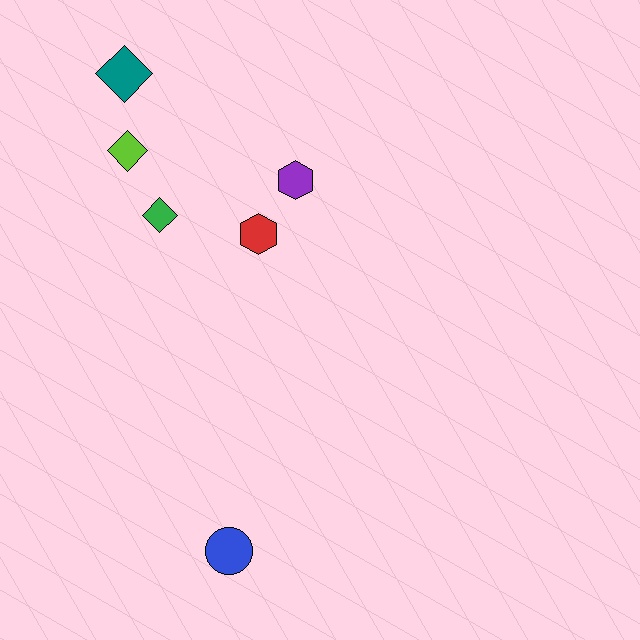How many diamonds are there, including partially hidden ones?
There are 3 diamonds.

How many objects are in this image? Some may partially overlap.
There are 6 objects.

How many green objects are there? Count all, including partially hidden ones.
There is 1 green object.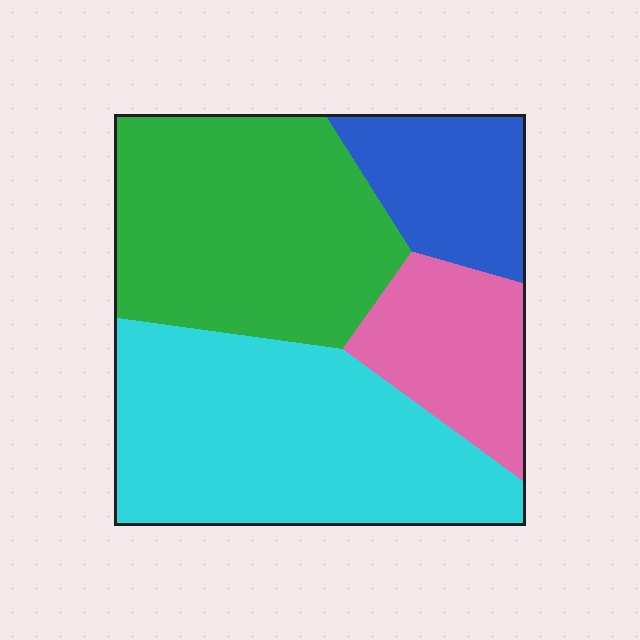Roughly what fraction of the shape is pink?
Pink takes up about one sixth (1/6) of the shape.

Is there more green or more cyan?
Cyan.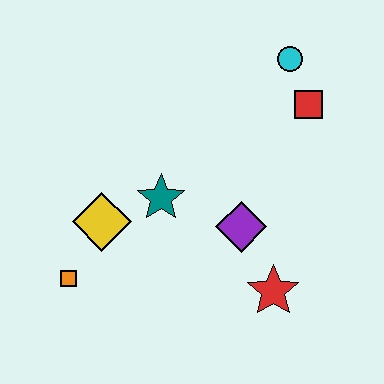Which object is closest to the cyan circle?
The red square is closest to the cyan circle.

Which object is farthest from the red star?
The cyan circle is farthest from the red star.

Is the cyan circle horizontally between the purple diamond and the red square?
Yes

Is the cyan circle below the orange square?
No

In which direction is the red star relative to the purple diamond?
The red star is below the purple diamond.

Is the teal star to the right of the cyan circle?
No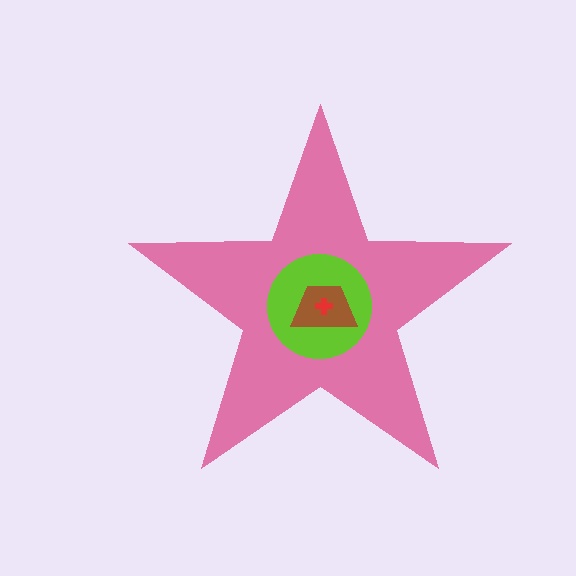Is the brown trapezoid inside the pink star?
Yes.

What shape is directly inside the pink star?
The lime circle.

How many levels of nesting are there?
4.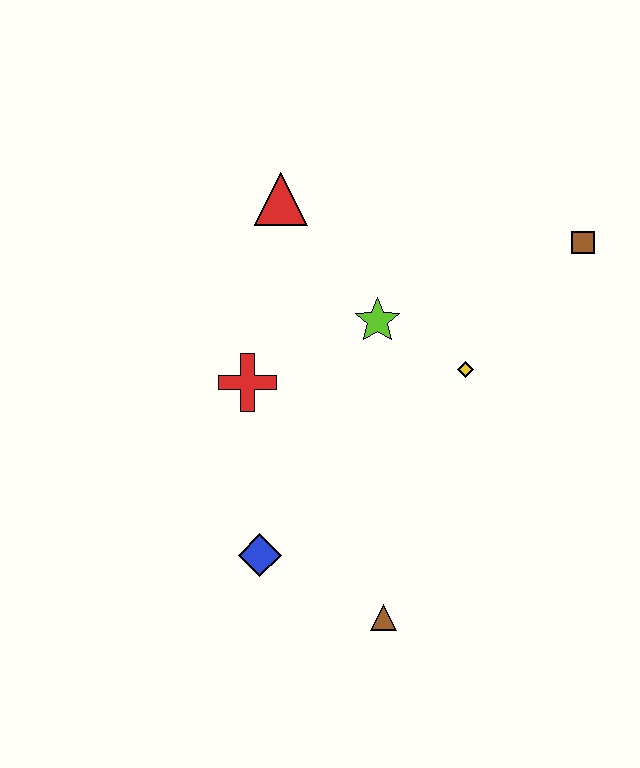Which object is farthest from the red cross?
The brown square is farthest from the red cross.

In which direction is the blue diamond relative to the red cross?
The blue diamond is below the red cross.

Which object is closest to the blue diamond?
The brown triangle is closest to the blue diamond.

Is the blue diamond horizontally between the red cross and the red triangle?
Yes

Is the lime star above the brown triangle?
Yes